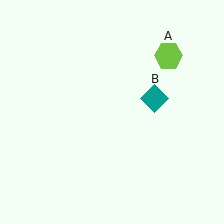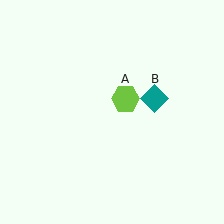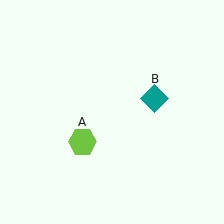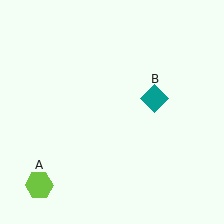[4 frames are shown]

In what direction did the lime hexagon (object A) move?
The lime hexagon (object A) moved down and to the left.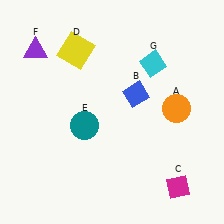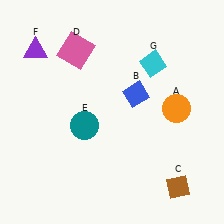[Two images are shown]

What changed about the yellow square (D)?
In Image 1, D is yellow. In Image 2, it changed to pink.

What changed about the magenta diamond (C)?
In Image 1, C is magenta. In Image 2, it changed to brown.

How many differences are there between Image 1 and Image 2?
There are 2 differences between the two images.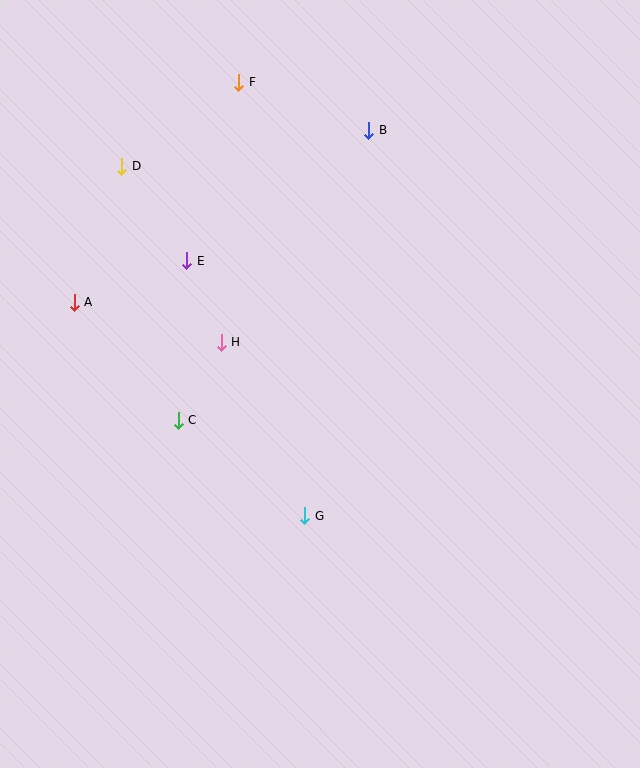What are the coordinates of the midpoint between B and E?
The midpoint between B and E is at (278, 195).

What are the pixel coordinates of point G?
Point G is at (305, 516).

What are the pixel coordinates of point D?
Point D is at (122, 166).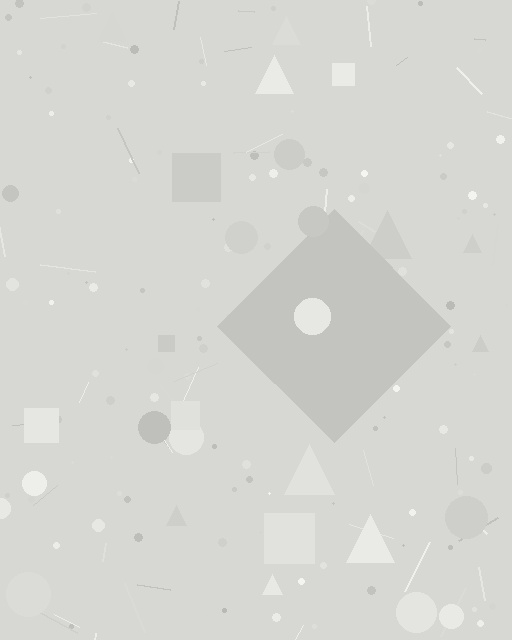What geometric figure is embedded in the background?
A diamond is embedded in the background.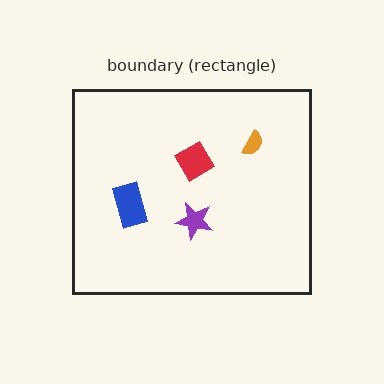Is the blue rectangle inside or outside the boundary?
Inside.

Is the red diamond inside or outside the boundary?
Inside.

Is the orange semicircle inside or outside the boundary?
Inside.